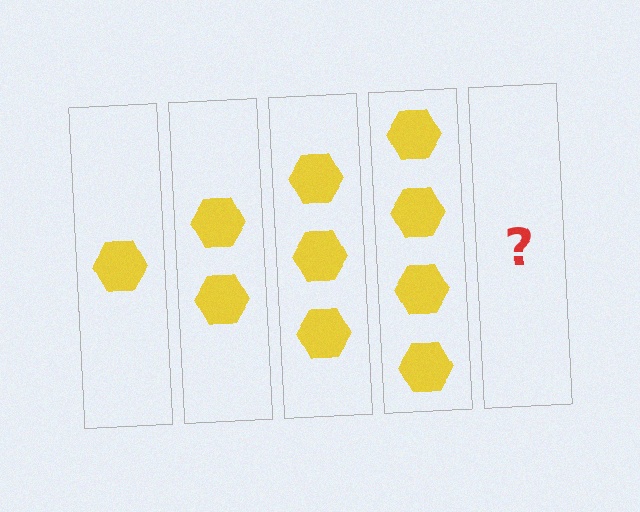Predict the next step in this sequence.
The next step is 5 hexagons.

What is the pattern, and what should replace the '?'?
The pattern is that each step adds one more hexagon. The '?' should be 5 hexagons.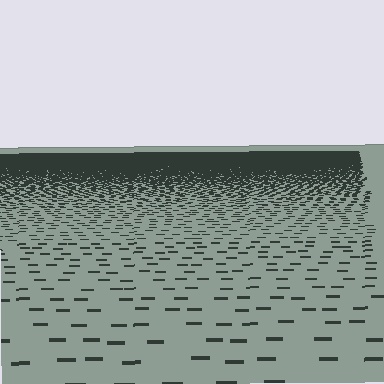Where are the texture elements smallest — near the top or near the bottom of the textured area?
Near the top.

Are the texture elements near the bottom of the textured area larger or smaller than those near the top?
Larger. Near the bottom, elements are closer to the viewer and appear at a bigger on-screen size.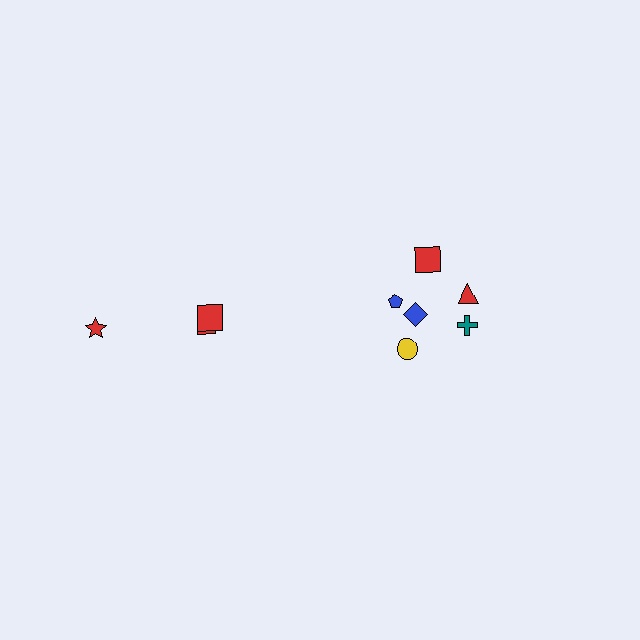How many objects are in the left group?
There are 3 objects.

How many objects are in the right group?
There are 6 objects.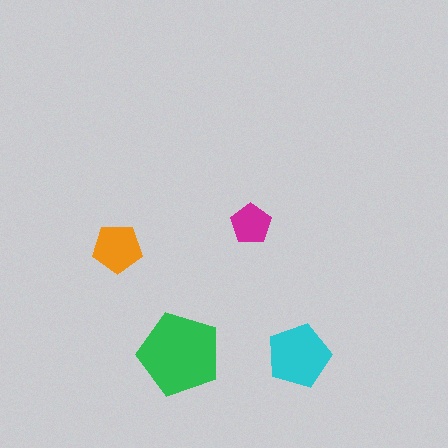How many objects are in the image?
There are 4 objects in the image.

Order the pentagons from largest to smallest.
the green one, the cyan one, the orange one, the magenta one.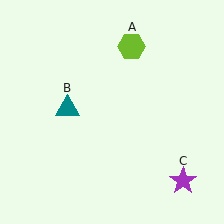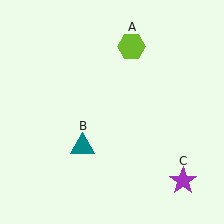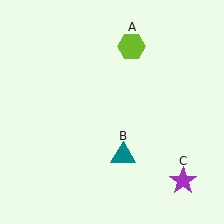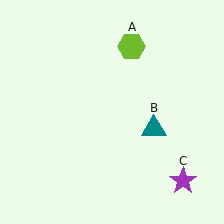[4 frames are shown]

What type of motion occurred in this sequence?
The teal triangle (object B) rotated counterclockwise around the center of the scene.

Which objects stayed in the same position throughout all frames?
Lime hexagon (object A) and purple star (object C) remained stationary.